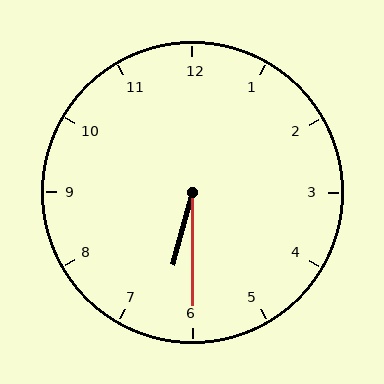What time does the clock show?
6:30.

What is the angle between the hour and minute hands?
Approximately 15 degrees.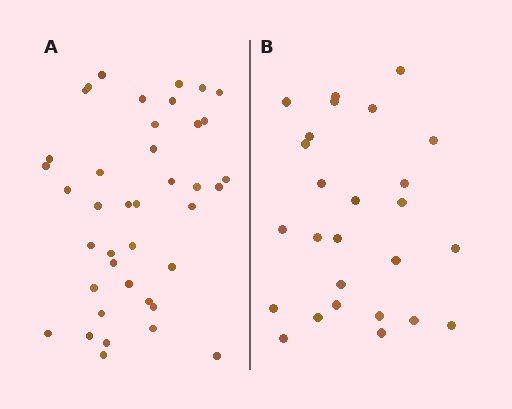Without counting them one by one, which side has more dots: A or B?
Region A (the left region) has more dots.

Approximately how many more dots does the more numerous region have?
Region A has approximately 15 more dots than region B.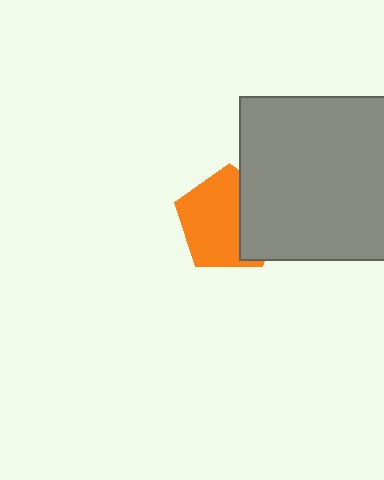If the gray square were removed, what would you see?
You would see the complete orange pentagon.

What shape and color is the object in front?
The object in front is a gray square.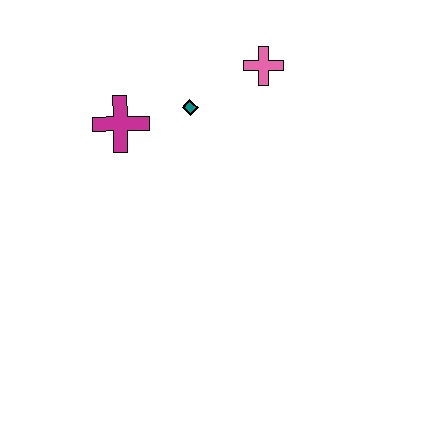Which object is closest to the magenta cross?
The teal diamond is closest to the magenta cross.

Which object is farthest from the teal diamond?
The pink cross is farthest from the teal diamond.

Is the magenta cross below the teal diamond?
Yes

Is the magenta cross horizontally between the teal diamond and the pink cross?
No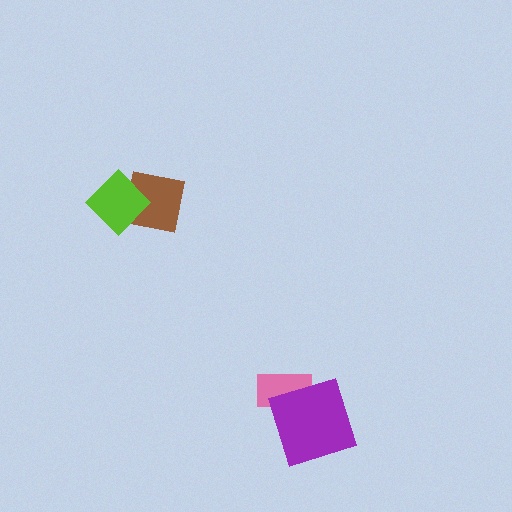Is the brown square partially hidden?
Yes, it is partially covered by another shape.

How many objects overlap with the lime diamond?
1 object overlaps with the lime diamond.